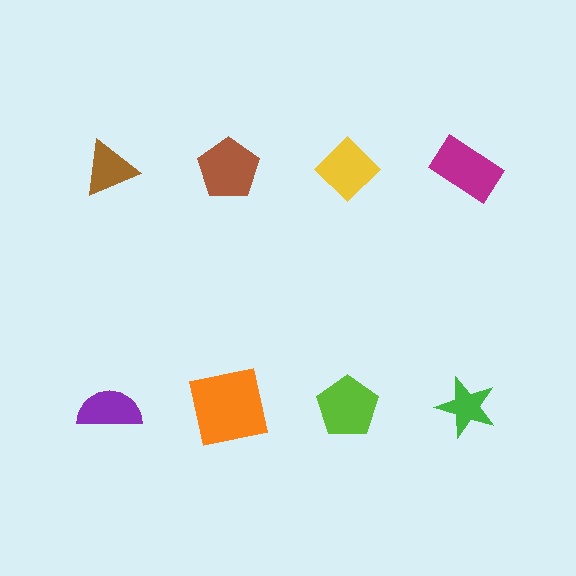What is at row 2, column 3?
A lime pentagon.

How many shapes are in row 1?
4 shapes.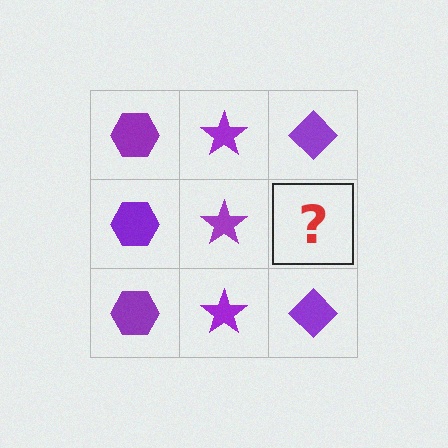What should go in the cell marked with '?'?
The missing cell should contain a purple diamond.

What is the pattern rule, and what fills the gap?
The rule is that each column has a consistent shape. The gap should be filled with a purple diamond.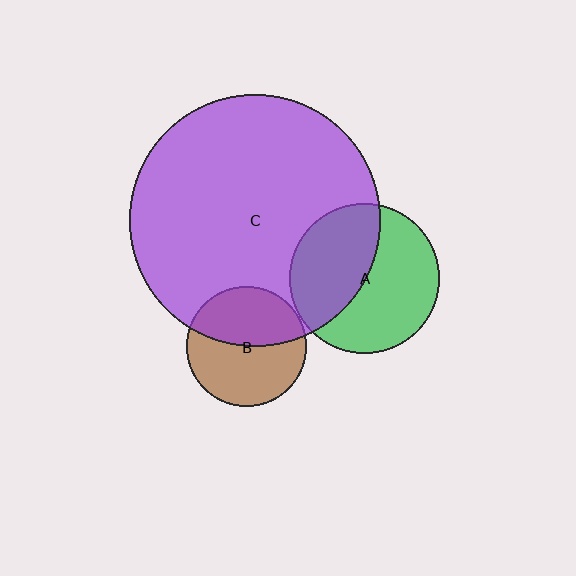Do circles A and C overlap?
Yes.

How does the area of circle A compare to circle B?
Approximately 1.6 times.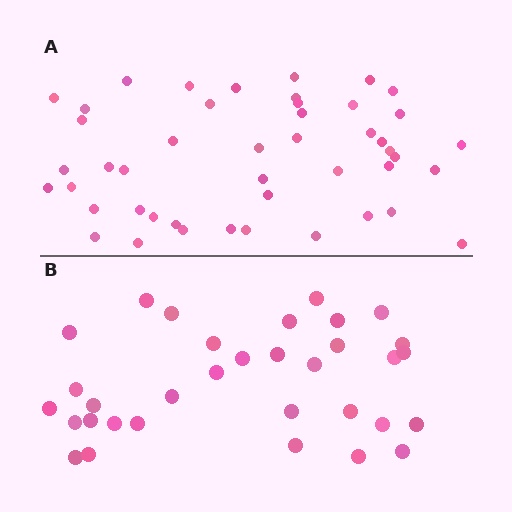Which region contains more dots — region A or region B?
Region A (the top region) has more dots.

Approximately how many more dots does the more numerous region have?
Region A has approximately 15 more dots than region B.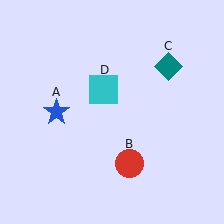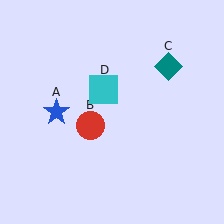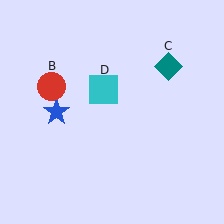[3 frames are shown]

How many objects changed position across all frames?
1 object changed position: red circle (object B).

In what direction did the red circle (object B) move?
The red circle (object B) moved up and to the left.